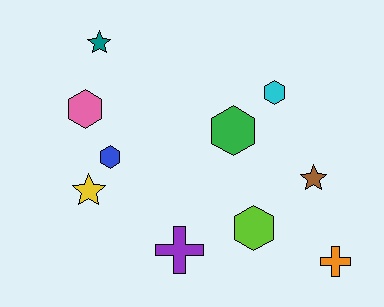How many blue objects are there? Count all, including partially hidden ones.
There is 1 blue object.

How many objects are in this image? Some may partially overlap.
There are 10 objects.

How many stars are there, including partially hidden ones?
There are 3 stars.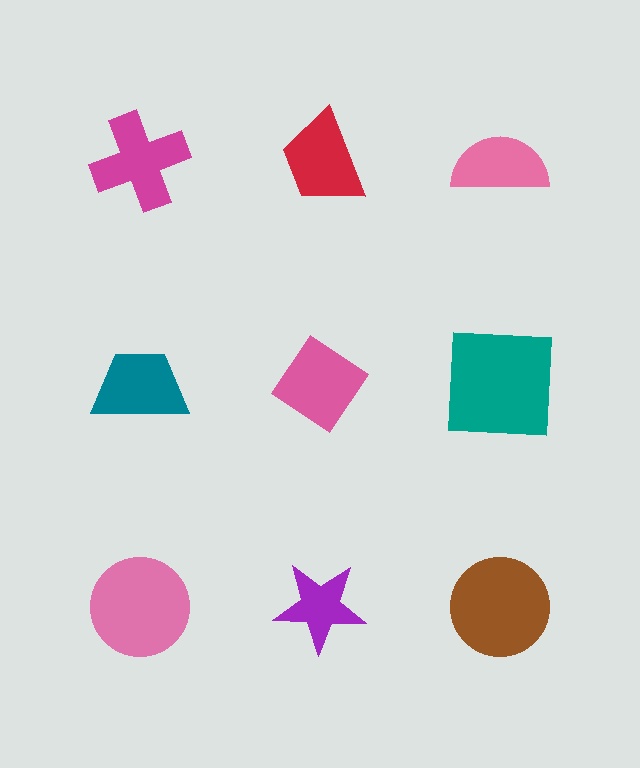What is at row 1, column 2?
A red trapezoid.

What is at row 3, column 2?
A purple star.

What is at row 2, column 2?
A pink diamond.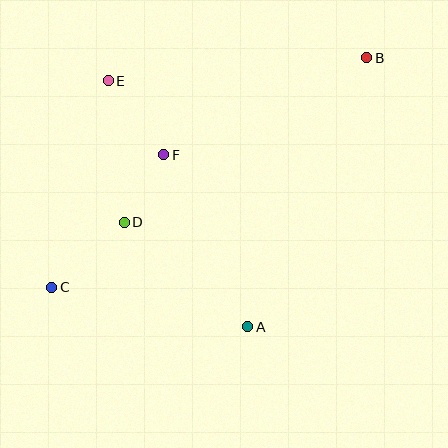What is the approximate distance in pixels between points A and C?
The distance between A and C is approximately 200 pixels.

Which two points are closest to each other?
Points D and F are closest to each other.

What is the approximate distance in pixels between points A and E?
The distance between A and E is approximately 283 pixels.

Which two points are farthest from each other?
Points B and C are farthest from each other.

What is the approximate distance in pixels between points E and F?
The distance between E and F is approximately 93 pixels.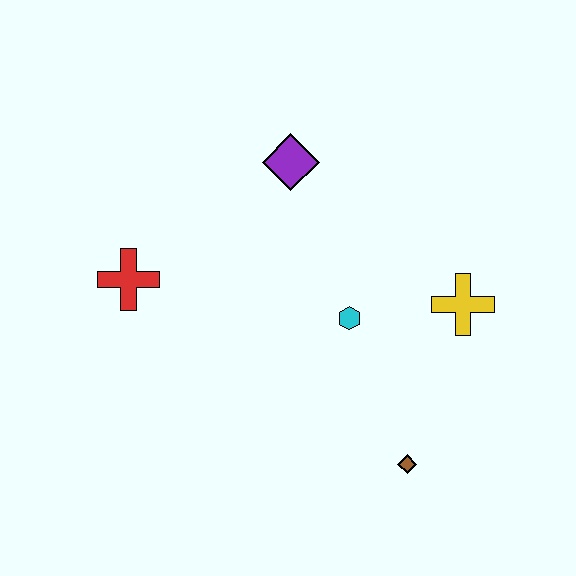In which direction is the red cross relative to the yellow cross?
The red cross is to the left of the yellow cross.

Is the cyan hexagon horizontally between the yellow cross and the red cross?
Yes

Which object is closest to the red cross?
The purple diamond is closest to the red cross.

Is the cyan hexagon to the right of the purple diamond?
Yes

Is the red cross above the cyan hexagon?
Yes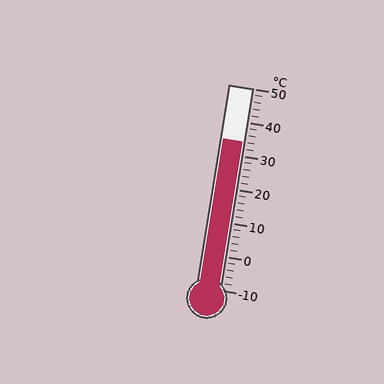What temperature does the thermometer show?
The thermometer shows approximately 34°C.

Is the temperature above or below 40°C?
The temperature is below 40°C.